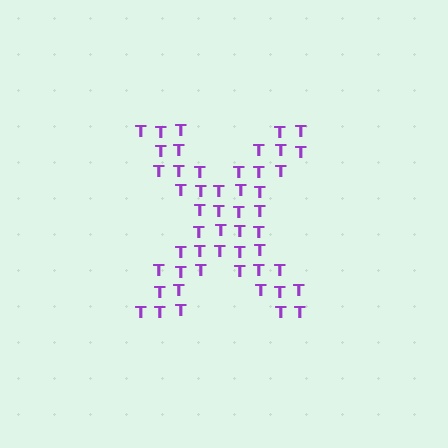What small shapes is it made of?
It is made of small letter T's.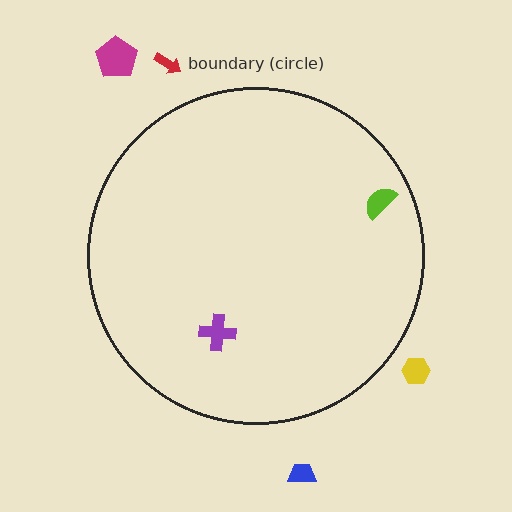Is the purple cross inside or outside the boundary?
Inside.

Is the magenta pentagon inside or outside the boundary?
Outside.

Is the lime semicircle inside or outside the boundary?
Inside.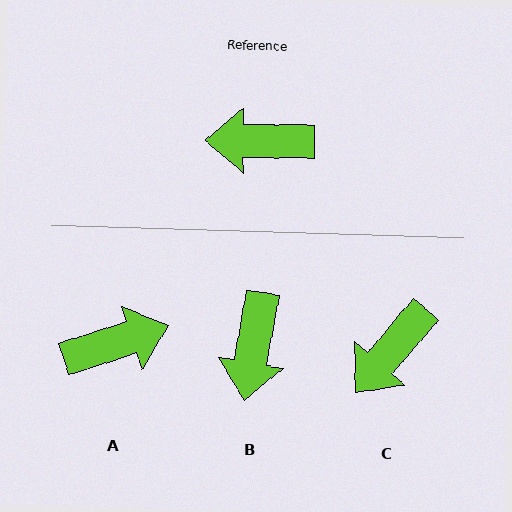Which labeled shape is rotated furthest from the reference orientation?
A, about 162 degrees away.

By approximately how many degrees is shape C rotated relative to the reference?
Approximately 50 degrees counter-clockwise.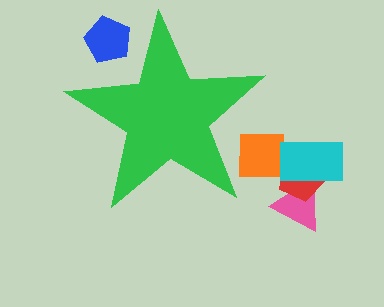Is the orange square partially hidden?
Yes, the orange square is partially hidden behind the green star.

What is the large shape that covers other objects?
A green star.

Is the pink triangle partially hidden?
No, the pink triangle is fully visible.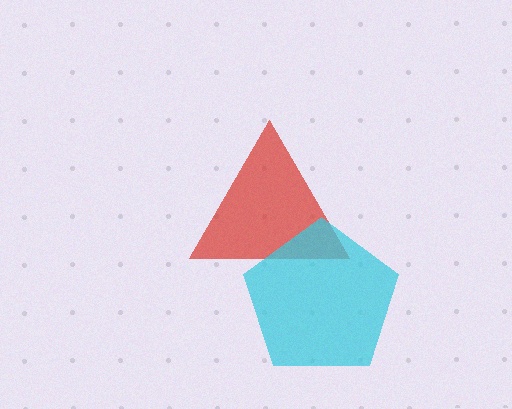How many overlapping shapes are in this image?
There are 2 overlapping shapes in the image.